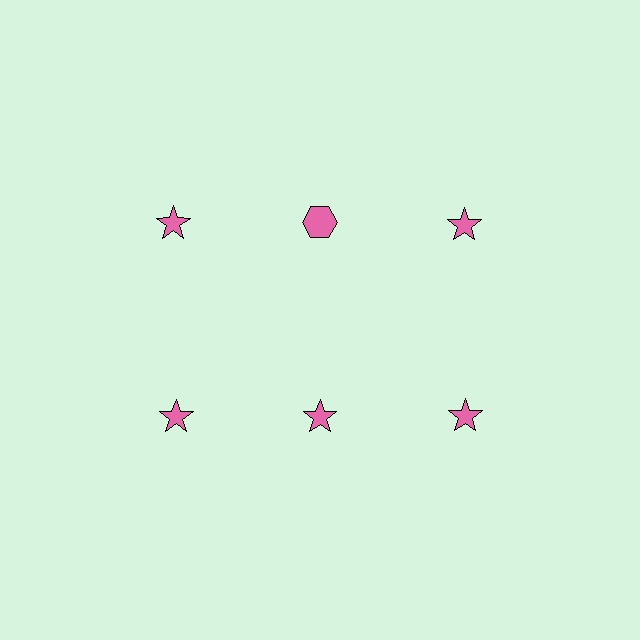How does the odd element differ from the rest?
It has a different shape: hexagon instead of star.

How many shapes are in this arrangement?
There are 6 shapes arranged in a grid pattern.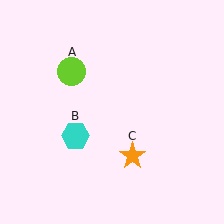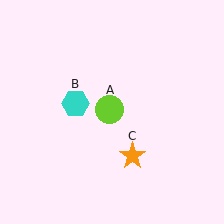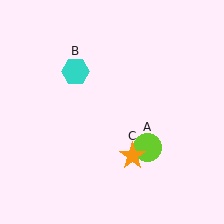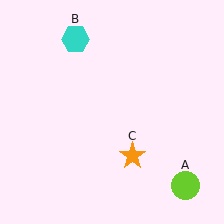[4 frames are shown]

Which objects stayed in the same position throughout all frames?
Orange star (object C) remained stationary.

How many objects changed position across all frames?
2 objects changed position: lime circle (object A), cyan hexagon (object B).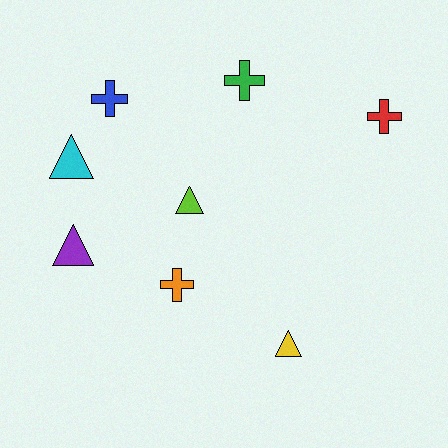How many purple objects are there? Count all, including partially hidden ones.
There is 1 purple object.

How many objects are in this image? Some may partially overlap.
There are 8 objects.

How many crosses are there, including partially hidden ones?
There are 4 crosses.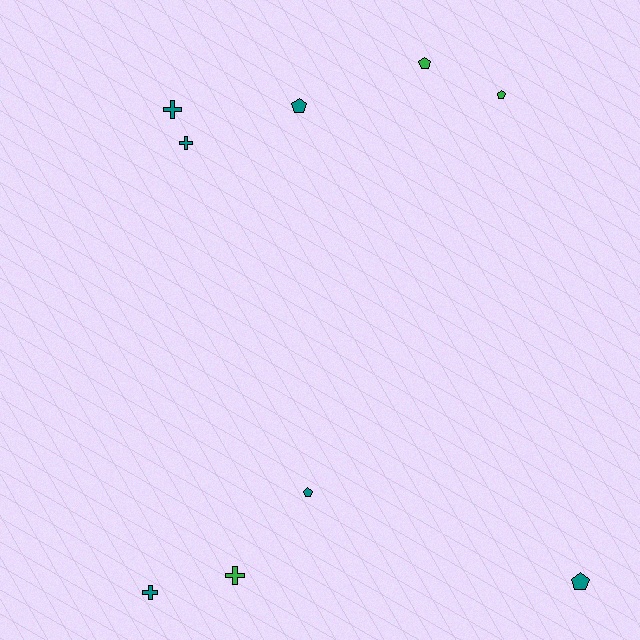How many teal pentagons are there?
There are 3 teal pentagons.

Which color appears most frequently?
Teal, with 6 objects.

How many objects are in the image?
There are 9 objects.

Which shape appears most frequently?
Pentagon, with 5 objects.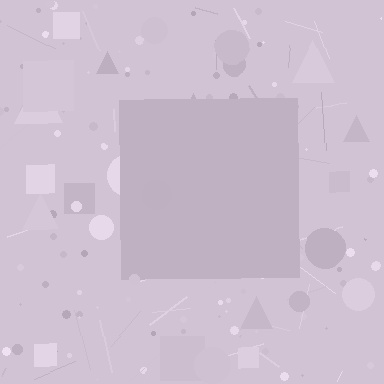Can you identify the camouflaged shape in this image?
The camouflaged shape is a square.